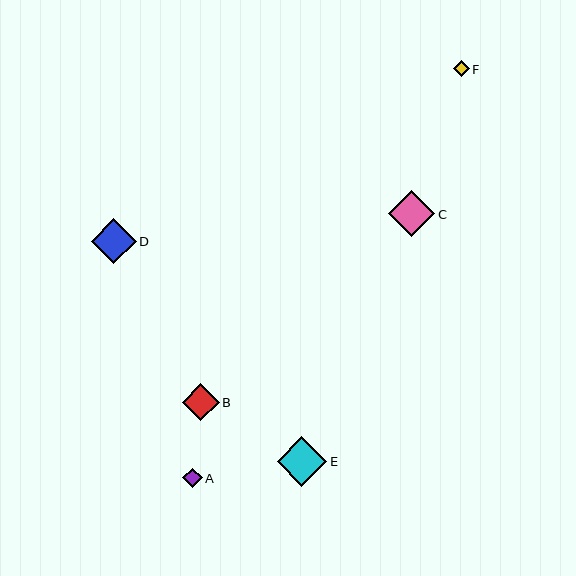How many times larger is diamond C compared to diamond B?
Diamond C is approximately 1.2 times the size of diamond B.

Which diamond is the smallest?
Diamond F is the smallest with a size of approximately 16 pixels.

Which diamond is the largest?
Diamond E is the largest with a size of approximately 50 pixels.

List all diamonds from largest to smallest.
From largest to smallest: E, C, D, B, A, F.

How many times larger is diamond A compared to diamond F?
Diamond A is approximately 1.2 times the size of diamond F.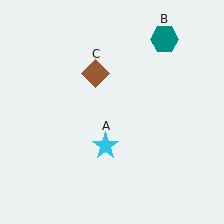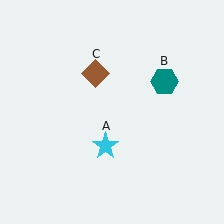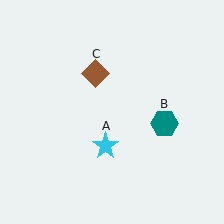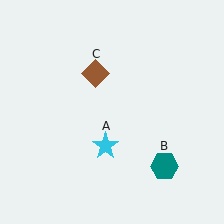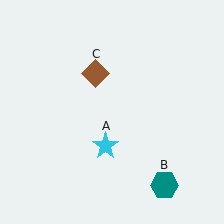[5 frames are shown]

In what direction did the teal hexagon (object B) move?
The teal hexagon (object B) moved down.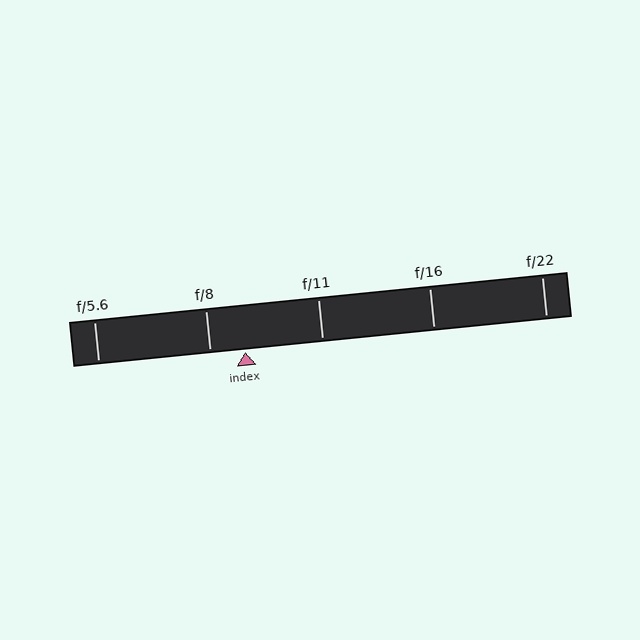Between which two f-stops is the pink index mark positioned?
The index mark is between f/8 and f/11.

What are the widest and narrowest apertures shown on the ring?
The widest aperture shown is f/5.6 and the narrowest is f/22.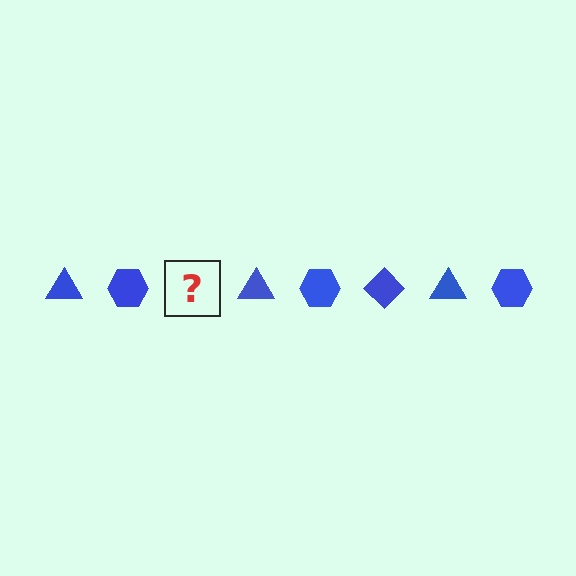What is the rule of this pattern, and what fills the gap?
The rule is that the pattern cycles through triangle, hexagon, diamond shapes in blue. The gap should be filled with a blue diamond.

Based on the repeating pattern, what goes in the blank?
The blank should be a blue diamond.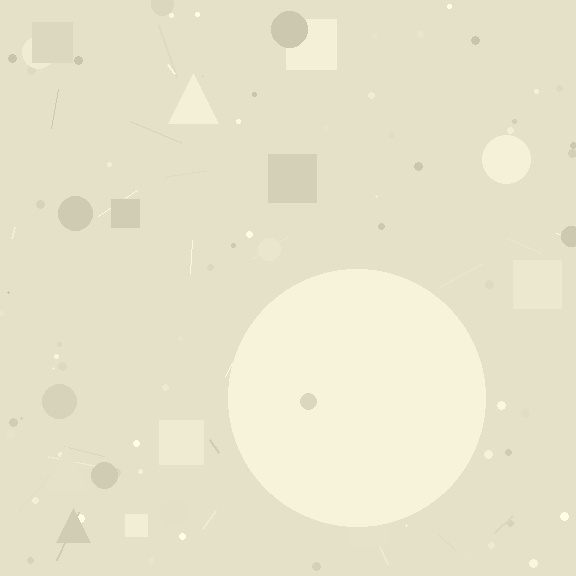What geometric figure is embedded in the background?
A circle is embedded in the background.